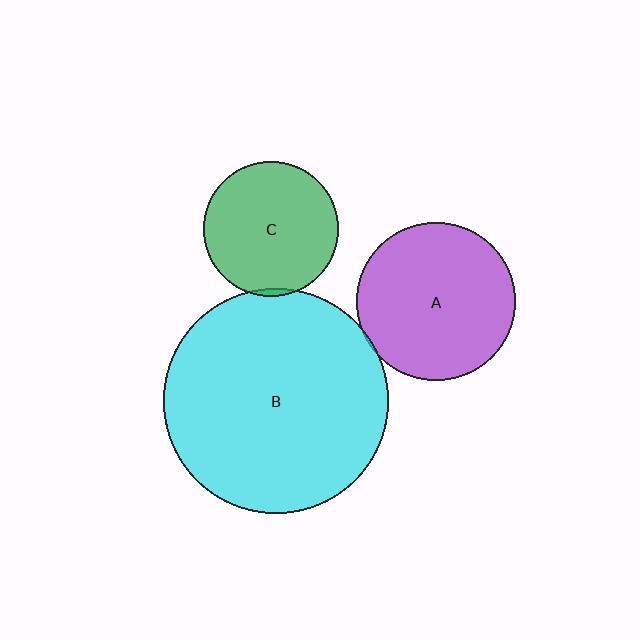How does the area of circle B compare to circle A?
Approximately 2.0 times.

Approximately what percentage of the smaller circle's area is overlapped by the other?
Approximately 5%.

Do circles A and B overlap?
Yes.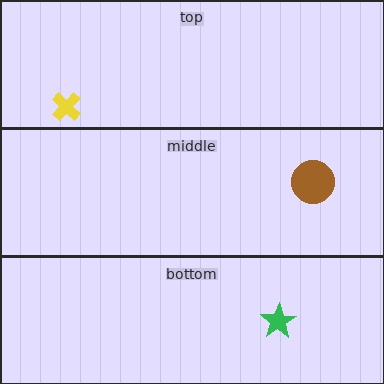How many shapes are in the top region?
1.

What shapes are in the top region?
The yellow cross.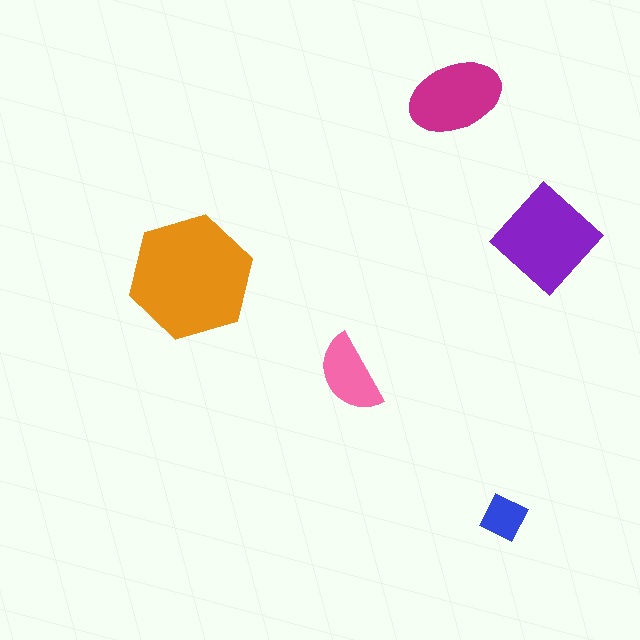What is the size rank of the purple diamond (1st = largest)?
2nd.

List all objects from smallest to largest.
The blue square, the pink semicircle, the magenta ellipse, the purple diamond, the orange hexagon.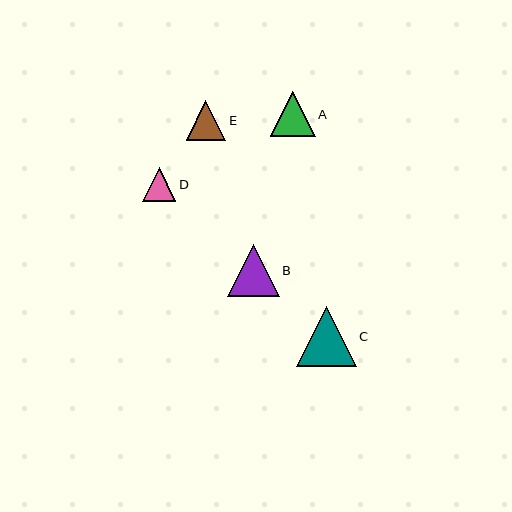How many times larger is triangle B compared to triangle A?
Triangle B is approximately 1.2 times the size of triangle A.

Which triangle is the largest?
Triangle C is the largest with a size of approximately 60 pixels.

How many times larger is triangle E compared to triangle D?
Triangle E is approximately 1.2 times the size of triangle D.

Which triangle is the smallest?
Triangle D is the smallest with a size of approximately 34 pixels.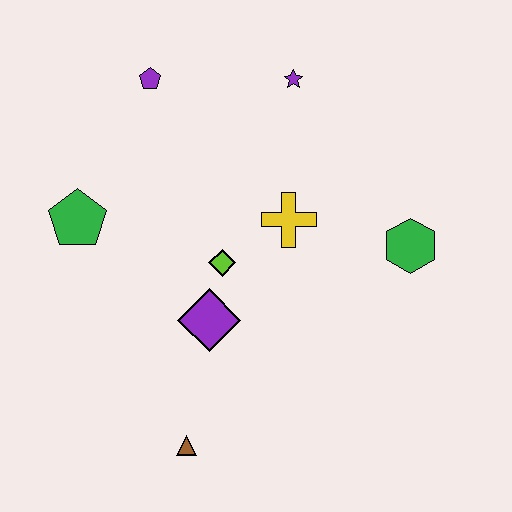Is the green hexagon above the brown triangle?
Yes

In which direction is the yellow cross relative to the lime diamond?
The yellow cross is to the right of the lime diamond.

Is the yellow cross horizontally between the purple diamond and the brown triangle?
No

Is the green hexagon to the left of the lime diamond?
No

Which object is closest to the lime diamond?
The purple diamond is closest to the lime diamond.